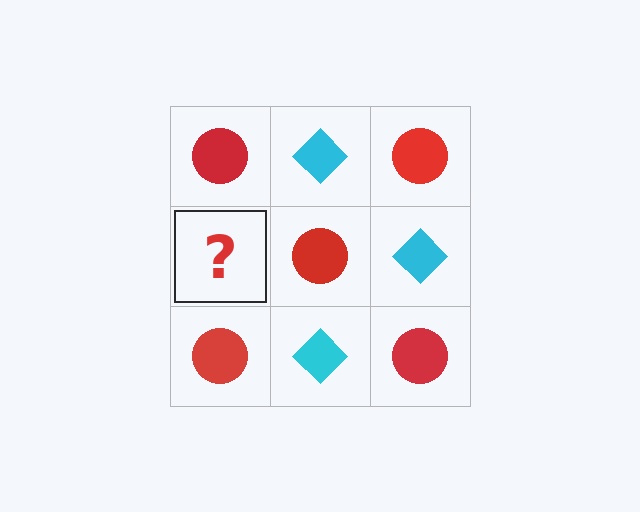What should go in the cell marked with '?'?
The missing cell should contain a cyan diamond.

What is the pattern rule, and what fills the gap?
The rule is that it alternates red circle and cyan diamond in a checkerboard pattern. The gap should be filled with a cyan diamond.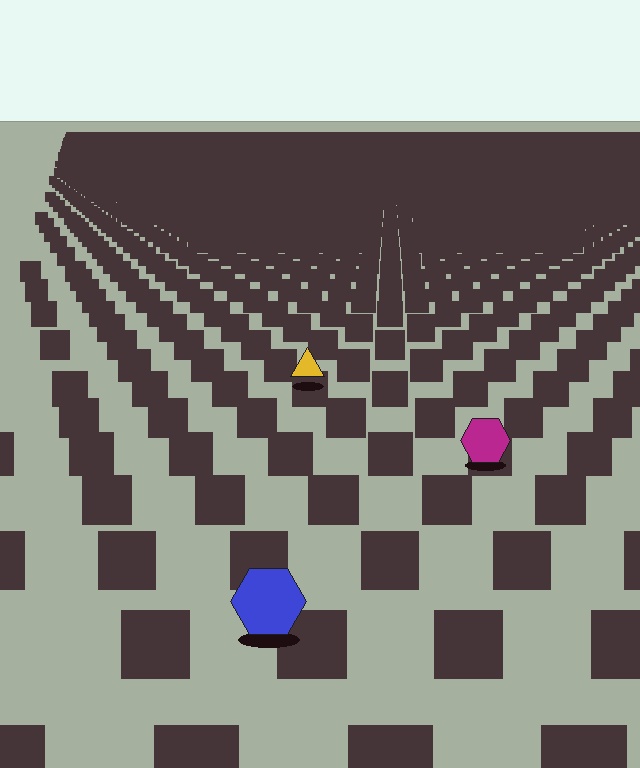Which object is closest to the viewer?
The blue hexagon is closest. The texture marks near it are larger and more spread out.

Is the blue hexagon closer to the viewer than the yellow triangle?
Yes. The blue hexagon is closer — you can tell from the texture gradient: the ground texture is coarser near it.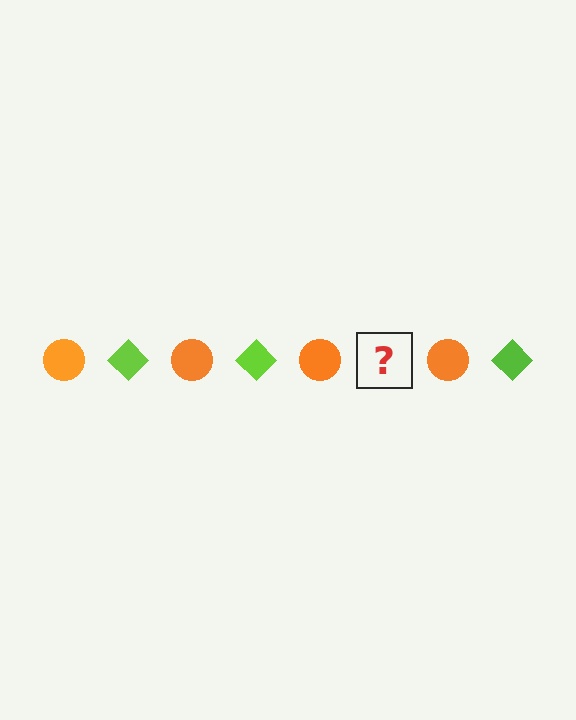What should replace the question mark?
The question mark should be replaced with a lime diamond.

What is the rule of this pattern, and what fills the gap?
The rule is that the pattern alternates between orange circle and lime diamond. The gap should be filled with a lime diamond.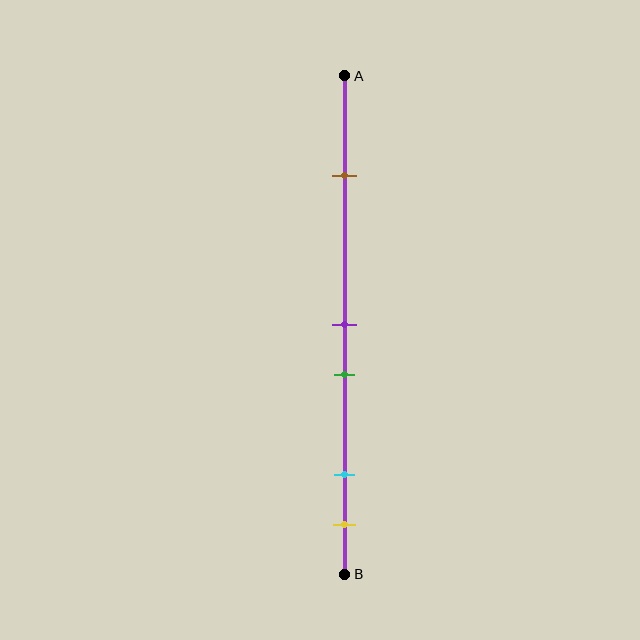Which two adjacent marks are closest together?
The purple and green marks are the closest adjacent pair.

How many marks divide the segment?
There are 5 marks dividing the segment.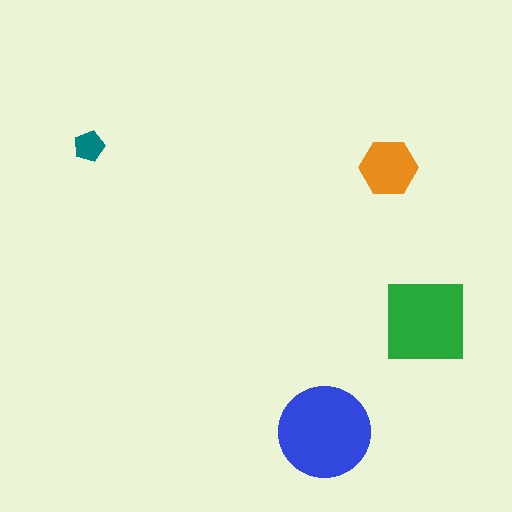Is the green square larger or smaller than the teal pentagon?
Larger.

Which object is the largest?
The blue circle.